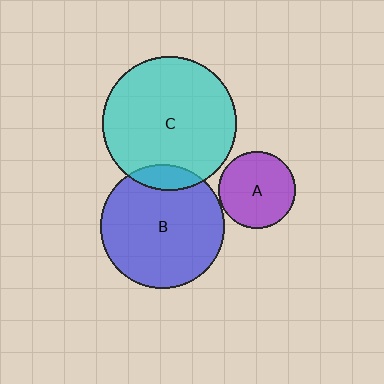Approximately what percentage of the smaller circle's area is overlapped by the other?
Approximately 10%.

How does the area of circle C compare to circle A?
Approximately 3.0 times.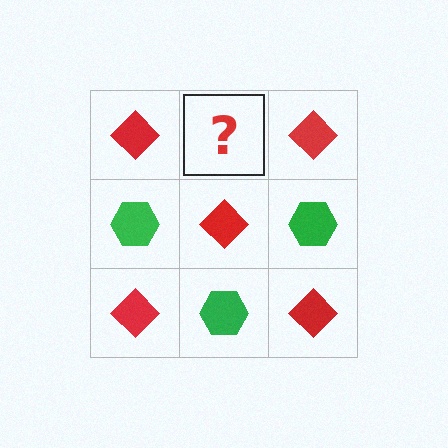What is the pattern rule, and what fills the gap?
The rule is that it alternates red diamond and green hexagon in a checkerboard pattern. The gap should be filled with a green hexagon.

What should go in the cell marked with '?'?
The missing cell should contain a green hexagon.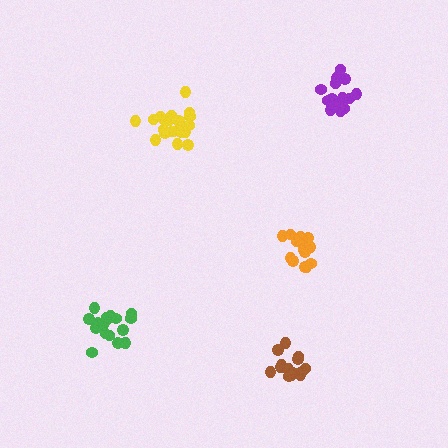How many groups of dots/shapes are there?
There are 5 groups.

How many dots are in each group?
Group 1: 16 dots, Group 2: 21 dots, Group 3: 15 dots, Group 4: 16 dots, Group 5: 17 dots (85 total).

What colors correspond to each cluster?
The clusters are colored: purple, yellow, brown, orange, green.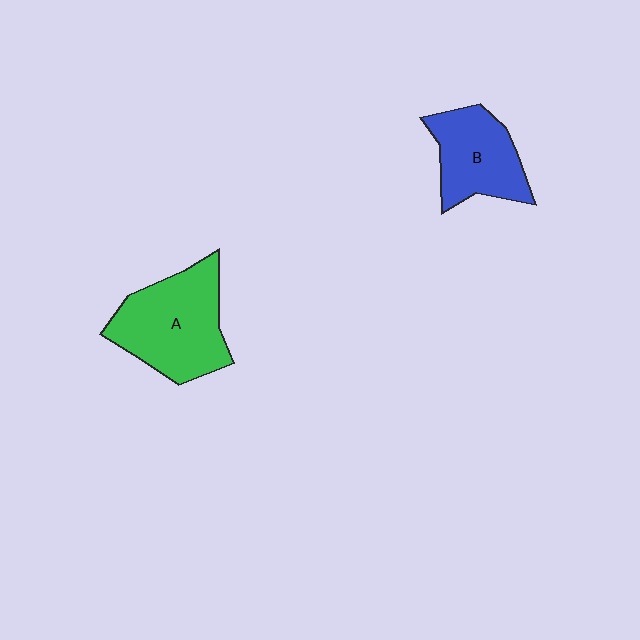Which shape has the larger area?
Shape A (green).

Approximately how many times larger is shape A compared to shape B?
Approximately 1.4 times.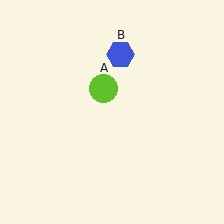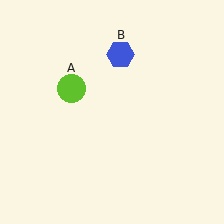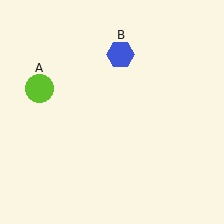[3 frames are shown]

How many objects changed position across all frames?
1 object changed position: lime circle (object A).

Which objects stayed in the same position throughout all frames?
Blue hexagon (object B) remained stationary.